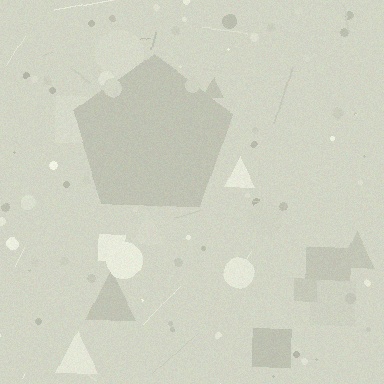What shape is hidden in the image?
A pentagon is hidden in the image.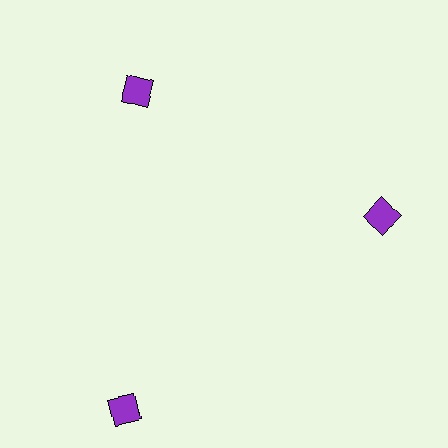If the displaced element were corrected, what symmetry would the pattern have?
It would have 3-fold rotational symmetry — the pattern would map onto itself every 120 degrees.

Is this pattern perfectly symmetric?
No. The 3 purple squares are arranged in a ring, but one element near the 7 o'clock position is pushed outward from the center, breaking the 3-fold rotational symmetry.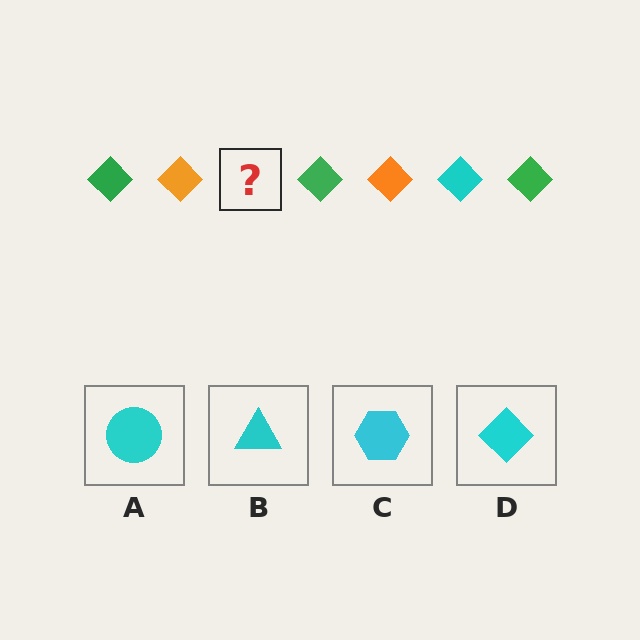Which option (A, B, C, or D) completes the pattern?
D.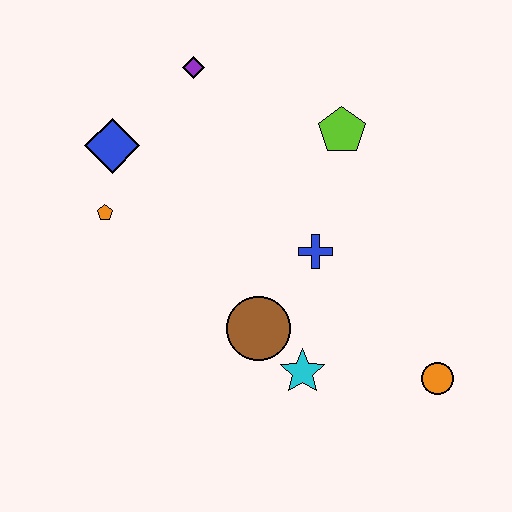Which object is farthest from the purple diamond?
The orange circle is farthest from the purple diamond.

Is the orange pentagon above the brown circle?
Yes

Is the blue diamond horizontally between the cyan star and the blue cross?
No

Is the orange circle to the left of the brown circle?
No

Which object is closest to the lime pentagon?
The blue cross is closest to the lime pentagon.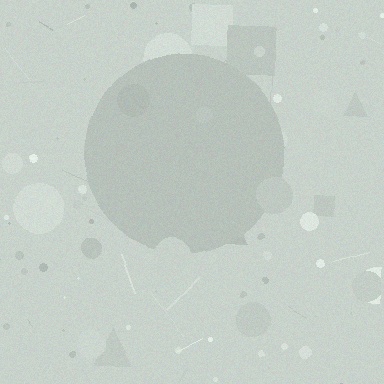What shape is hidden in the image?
A circle is hidden in the image.